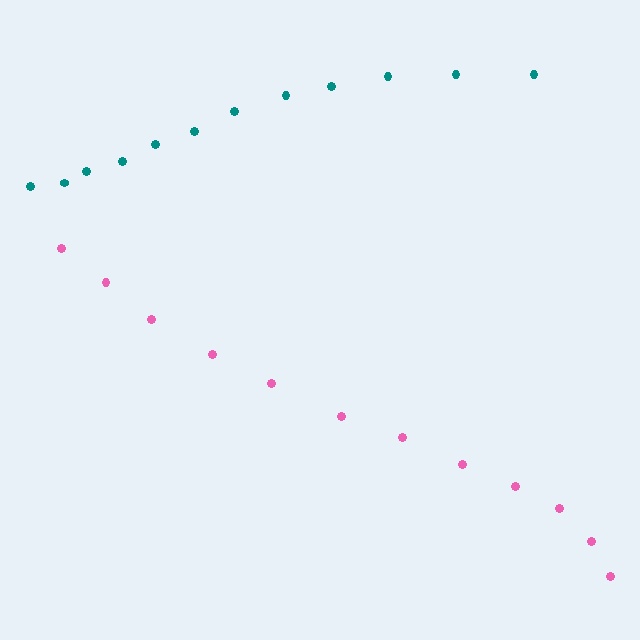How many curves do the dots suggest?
There are 2 distinct paths.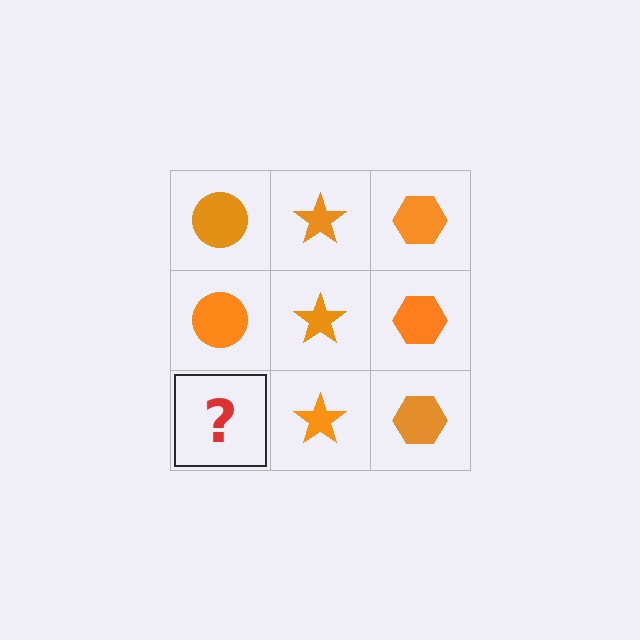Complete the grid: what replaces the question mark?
The question mark should be replaced with an orange circle.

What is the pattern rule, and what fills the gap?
The rule is that each column has a consistent shape. The gap should be filled with an orange circle.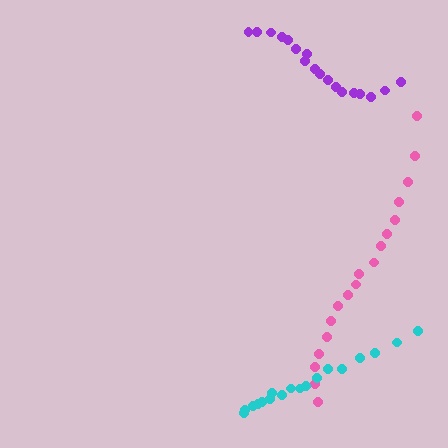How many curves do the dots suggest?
There are 3 distinct paths.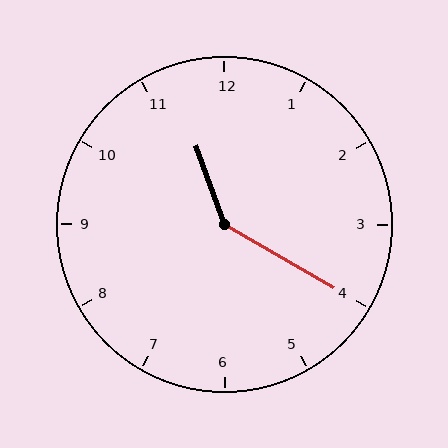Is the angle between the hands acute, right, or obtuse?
It is obtuse.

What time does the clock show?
11:20.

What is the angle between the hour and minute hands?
Approximately 140 degrees.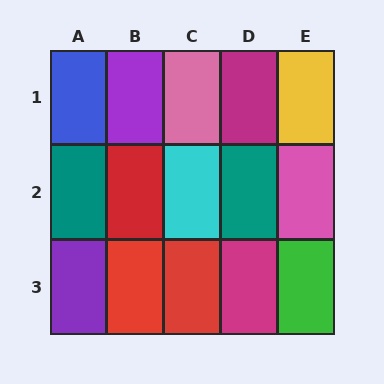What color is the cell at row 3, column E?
Green.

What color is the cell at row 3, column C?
Red.